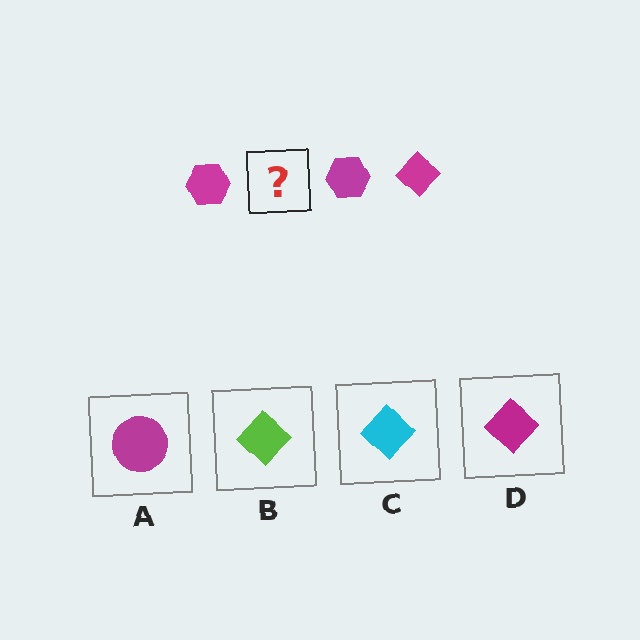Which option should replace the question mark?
Option D.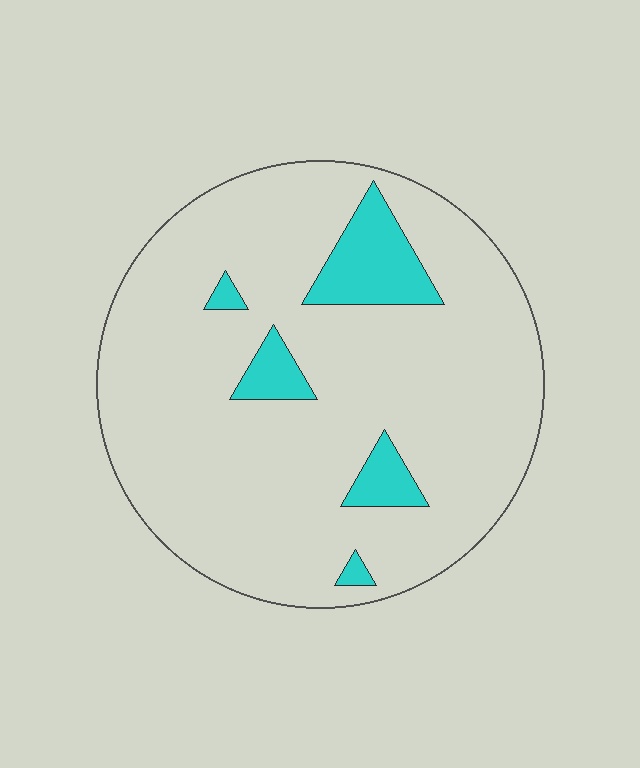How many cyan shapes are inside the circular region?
5.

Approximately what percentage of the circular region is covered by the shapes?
Approximately 10%.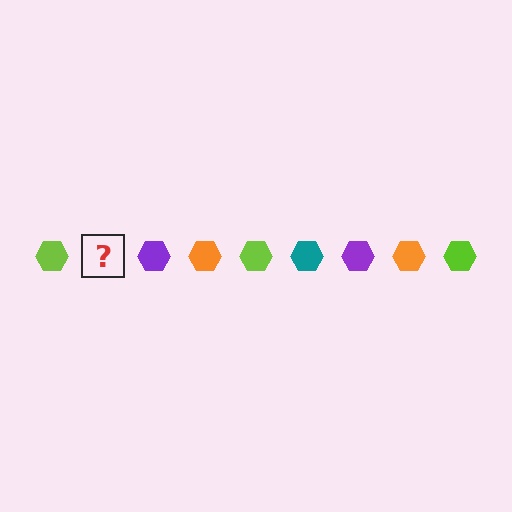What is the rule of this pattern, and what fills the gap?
The rule is that the pattern cycles through lime, teal, purple, orange hexagons. The gap should be filled with a teal hexagon.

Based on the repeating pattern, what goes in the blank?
The blank should be a teal hexagon.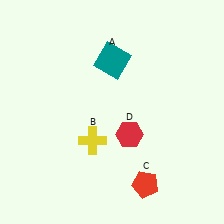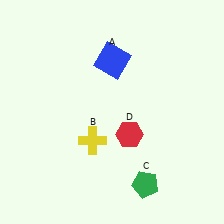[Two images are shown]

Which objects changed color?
A changed from teal to blue. C changed from red to green.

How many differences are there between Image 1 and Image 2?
There are 2 differences between the two images.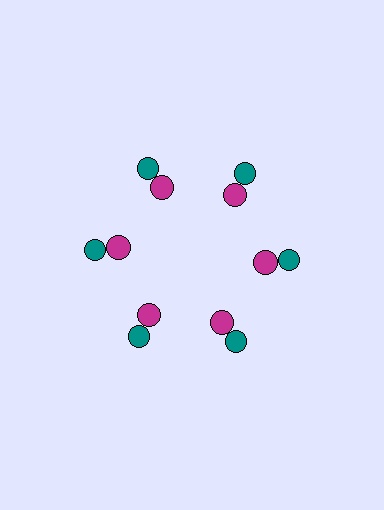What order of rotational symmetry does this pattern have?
This pattern has 6-fold rotational symmetry.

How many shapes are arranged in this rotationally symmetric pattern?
There are 12 shapes, arranged in 6 groups of 2.